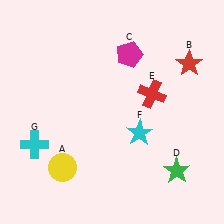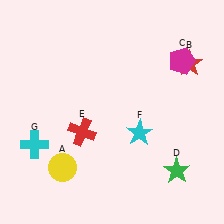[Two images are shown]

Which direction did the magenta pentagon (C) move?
The magenta pentagon (C) moved right.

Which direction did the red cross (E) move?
The red cross (E) moved left.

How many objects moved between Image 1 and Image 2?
2 objects moved between the two images.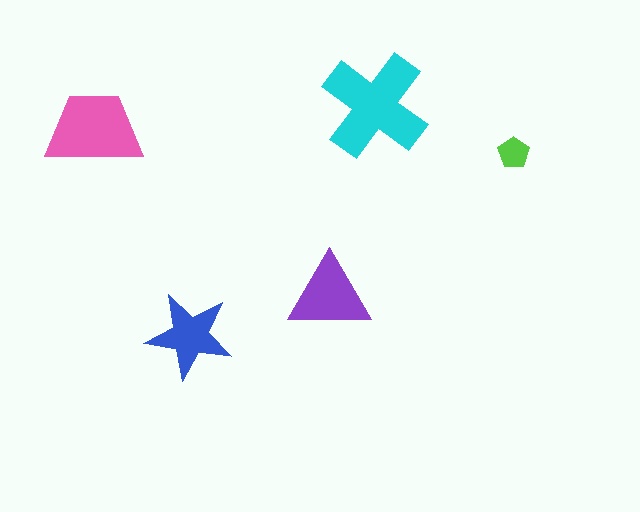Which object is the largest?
The cyan cross.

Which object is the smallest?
The lime pentagon.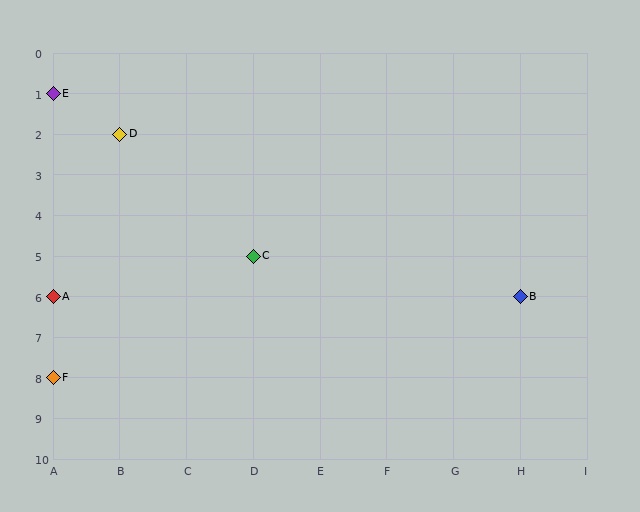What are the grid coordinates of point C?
Point C is at grid coordinates (D, 5).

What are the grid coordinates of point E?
Point E is at grid coordinates (A, 1).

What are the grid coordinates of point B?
Point B is at grid coordinates (H, 6).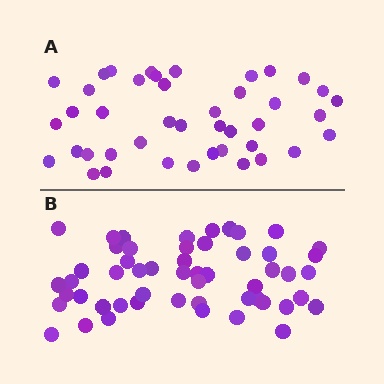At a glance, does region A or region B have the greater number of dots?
Region B (the bottom region) has more dots.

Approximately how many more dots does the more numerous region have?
Region B has roughly 12 or so more dots than region A.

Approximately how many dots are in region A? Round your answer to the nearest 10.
About 40 dots. (The exact count is 42, which rounds to 40.)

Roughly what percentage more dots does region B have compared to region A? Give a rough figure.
About 25% more.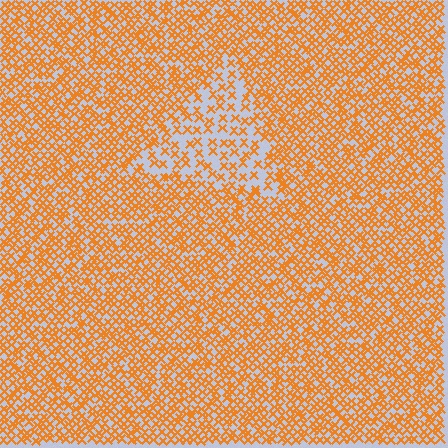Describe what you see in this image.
The image contains small orange elements arranged at two different densities. A triangle-shaped region is visible where the elements are less densely packed than the surrounding area.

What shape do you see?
I see a triangle.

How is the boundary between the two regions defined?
The boundary is defined by a change in element density (approximately 2.1x ratio). All elements are the same color, size, and shape.